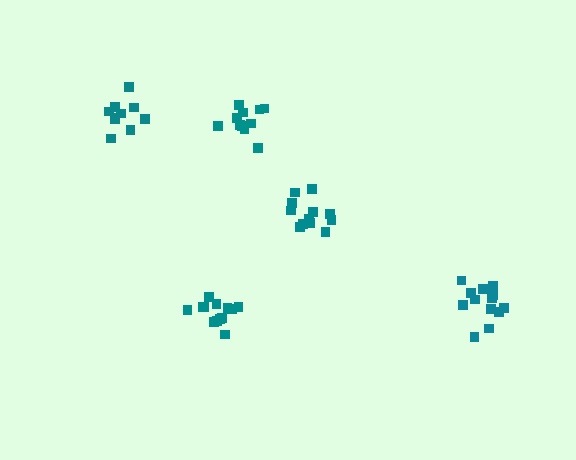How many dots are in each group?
Group 1: 13 dots, Group 2: 11 dots, Group 3: 13 dots, Group 4: 13 dots, Group 5: 10 dots (60 total).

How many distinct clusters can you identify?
There are 5 distinct clusters.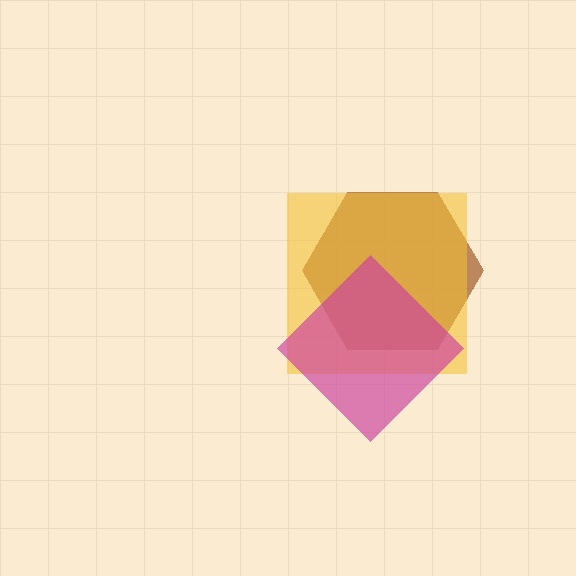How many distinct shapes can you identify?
There are 3 distinct shapes: a brown hexagon, a yellow square, a magenta diamond.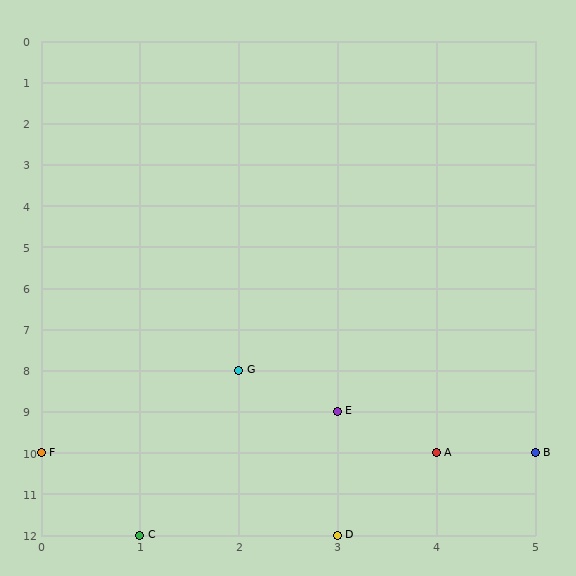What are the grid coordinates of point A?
Point A is at grid coordinates (4, 10).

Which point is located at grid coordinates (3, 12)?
Point D is at (3, 12).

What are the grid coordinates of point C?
Point C is at grid coordinates (1, 12).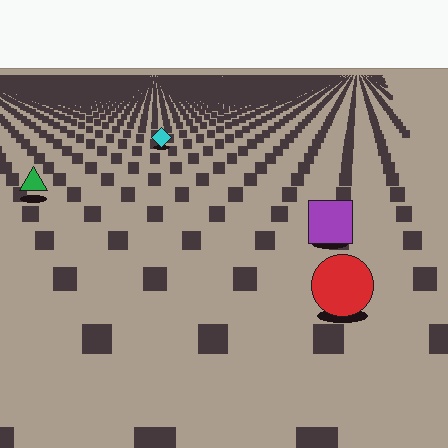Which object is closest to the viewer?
The red circle is closest. The texture marks near it are larger and more spread out.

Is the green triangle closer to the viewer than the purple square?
No. The purple square is closer — you can tell from the texture gradient: the ground texture is coarser near it.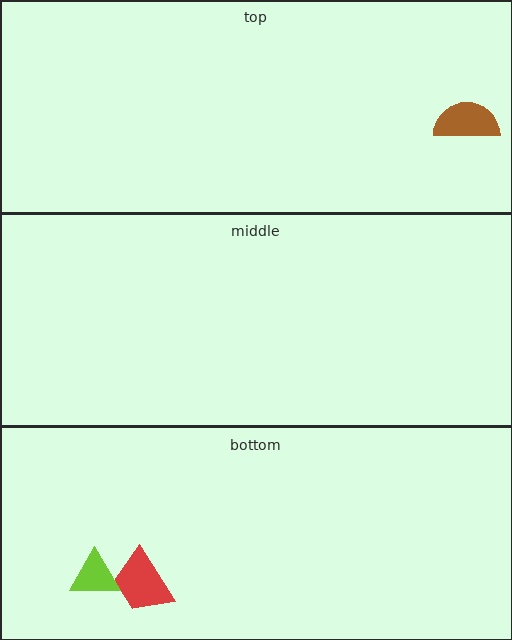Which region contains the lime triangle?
The bottom region.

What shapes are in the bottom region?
The red trapezoid, the lime triangle.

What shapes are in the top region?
The brown semicircle.